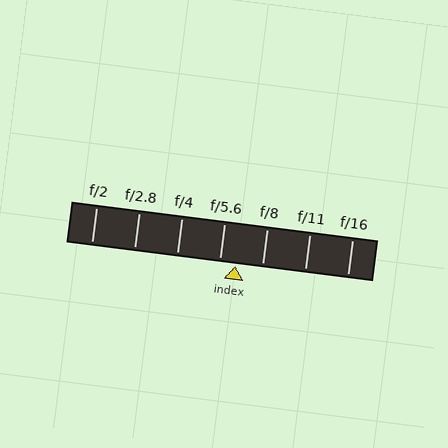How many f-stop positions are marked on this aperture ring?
There are 7 f-stop positions marked.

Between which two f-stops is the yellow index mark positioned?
The index mark is between f/5.6 and f/8.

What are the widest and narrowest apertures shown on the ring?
The widest aperture shown is f/2 and the narrowest is f/16.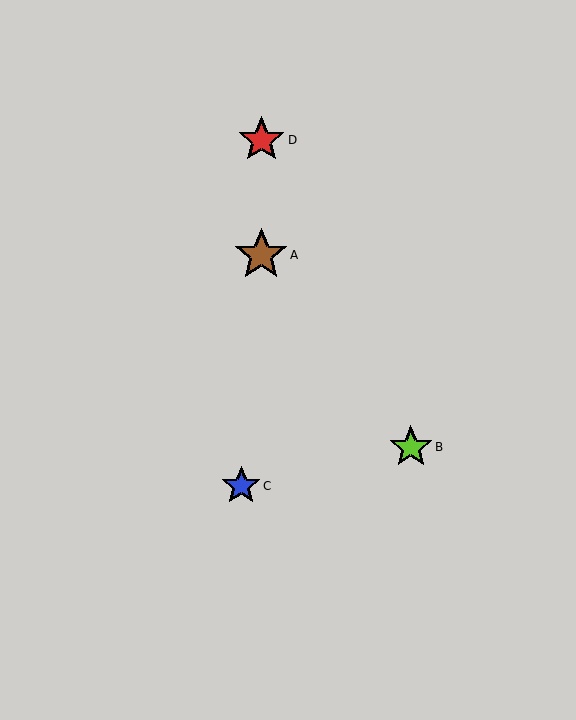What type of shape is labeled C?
Shape C is a blue star.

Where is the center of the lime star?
The center of the lime star is at (411, 447).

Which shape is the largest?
The brown star (labeled A) is the largest.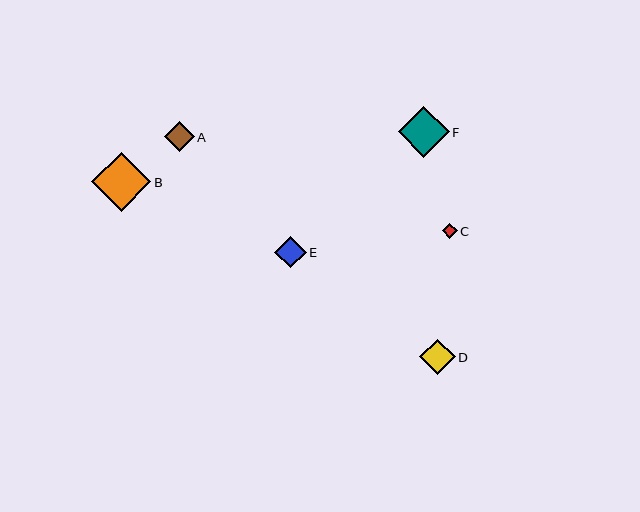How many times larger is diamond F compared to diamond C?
Diamond F is approximately 3.3 times the size of diamond C.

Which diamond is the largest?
Diamond B is the largest with a size of approximately 59 pixels.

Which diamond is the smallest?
Diamond C is the smallest with a size of approximately 15 pixels.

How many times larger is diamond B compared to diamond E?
Diamond B is approximately 1.9 times the size of diamond E.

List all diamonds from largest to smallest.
From largest to smallest: B, F, D, E, A, C.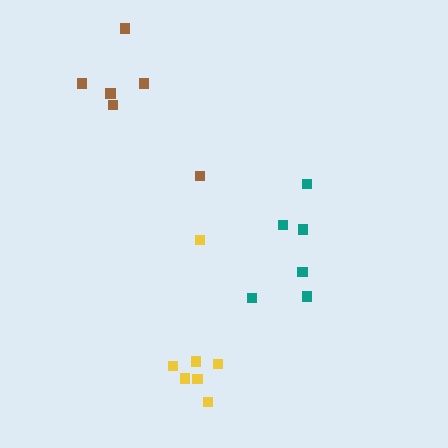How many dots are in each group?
Group 1: 6 dots, Group 2: 6 dots, Group 3: 7 dots (19 total).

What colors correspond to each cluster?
The clusters are colored: teal, brown, yellow.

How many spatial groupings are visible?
There are 3 spatial groupings.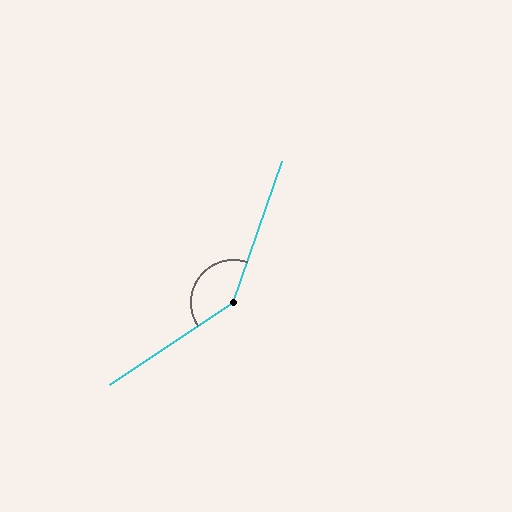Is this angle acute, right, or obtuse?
It is obtuse.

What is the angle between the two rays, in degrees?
Approximately 143 degrees.